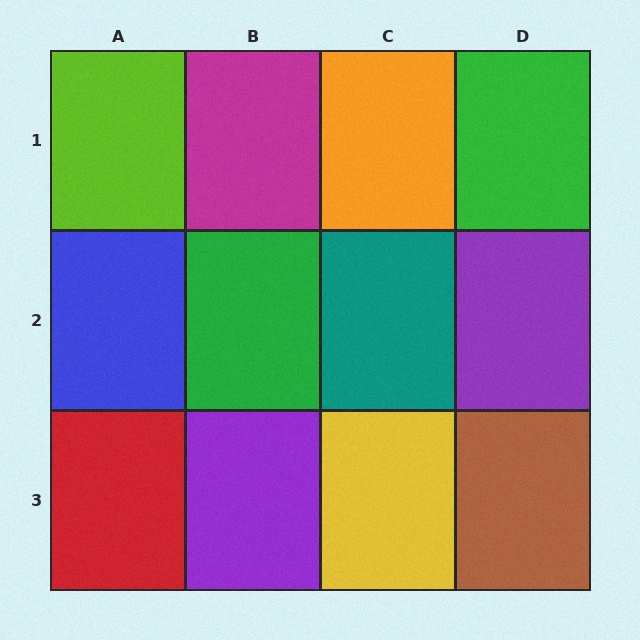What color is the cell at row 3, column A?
Red.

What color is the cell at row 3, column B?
Purple.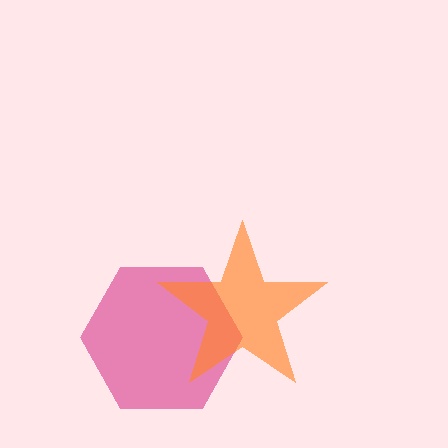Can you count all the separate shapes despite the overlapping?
Yes, there are 2 separate shapes.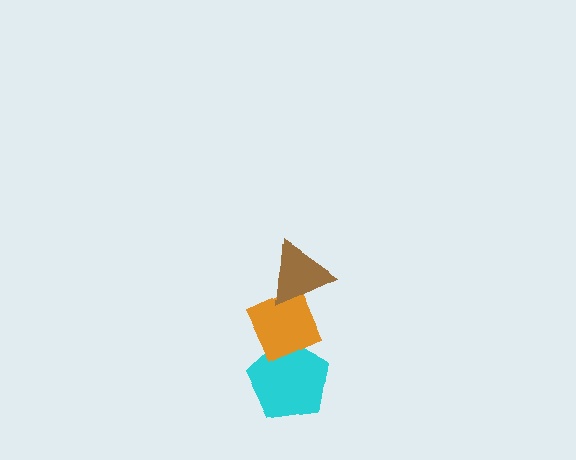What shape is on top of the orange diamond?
The brown triangle is on top of the orange diamond.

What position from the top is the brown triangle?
The brown triangle is 1st from the top.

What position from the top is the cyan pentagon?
The cyan pentagon is 3rd from the top.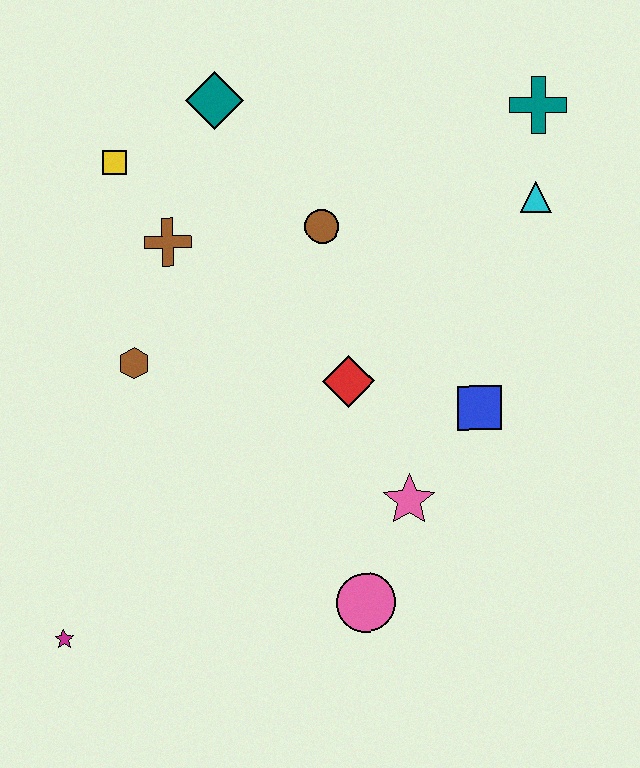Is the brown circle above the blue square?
Yes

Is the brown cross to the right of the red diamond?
No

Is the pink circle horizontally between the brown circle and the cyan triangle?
Yes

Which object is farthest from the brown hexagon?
The teal cross is farthest from the brown hexagon.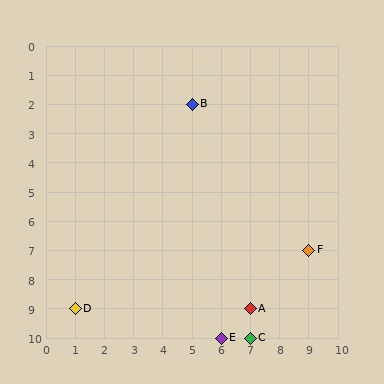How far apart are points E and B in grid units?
Points E and B are 1 column and 8 rows apart (about 8.1 grid units diagonally).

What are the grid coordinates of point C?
Point C is at grid coordinates (7, 10).